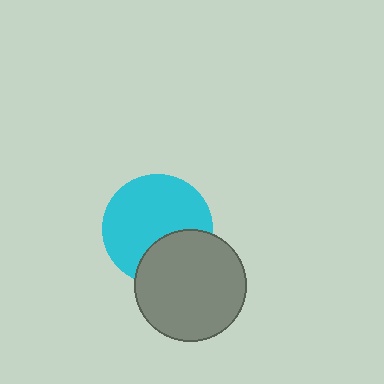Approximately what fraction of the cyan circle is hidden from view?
Roughly 30% of the cyan circle is hidden behind the gray circle.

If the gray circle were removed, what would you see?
You would see the complete cyan circle.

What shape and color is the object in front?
The object in front is a gray circle.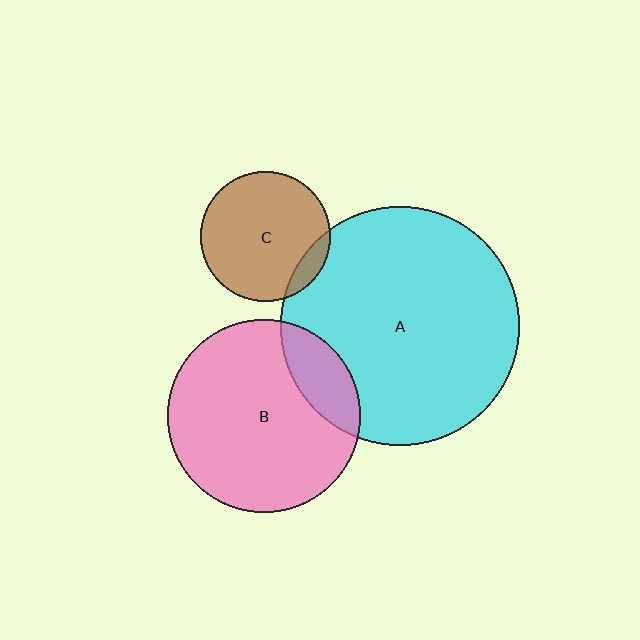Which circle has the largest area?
Circle A (cyan).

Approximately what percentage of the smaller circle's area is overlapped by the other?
Approximately 15%.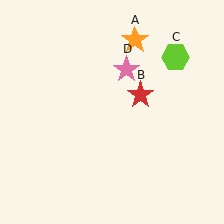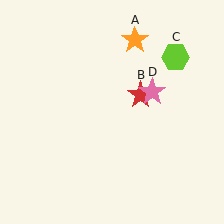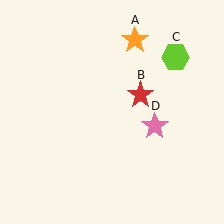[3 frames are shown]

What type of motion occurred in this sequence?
The pink star (object D) rotated clockwise around the center of the scene.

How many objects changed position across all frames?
1 object changed position: pink star (object D).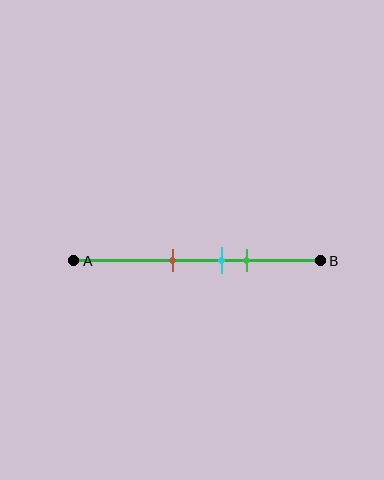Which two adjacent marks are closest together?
The cyan and green marks are the closest adjacent pair.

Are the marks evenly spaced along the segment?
Yes, the marks are approximately evenly spaced.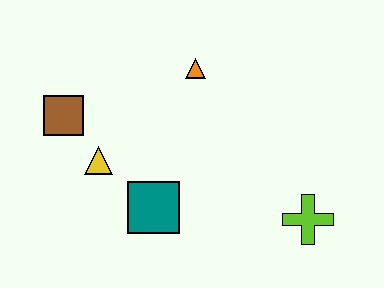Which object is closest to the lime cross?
The teal square is closest to the lime cross.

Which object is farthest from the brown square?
The lime cross is farthest from the brown square.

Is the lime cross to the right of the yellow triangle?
Yes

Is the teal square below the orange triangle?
Yes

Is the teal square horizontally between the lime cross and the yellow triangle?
Yes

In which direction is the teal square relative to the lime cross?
The teal square is to the left of the lime cross.